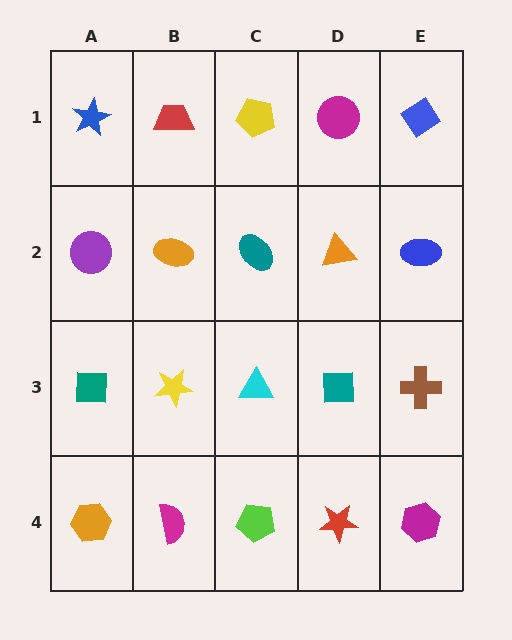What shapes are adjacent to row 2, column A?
A blue star (row 1, column A), a teal square (row 3, column A), an orange ellipse (row 2, column B).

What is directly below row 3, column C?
A lime pentagon.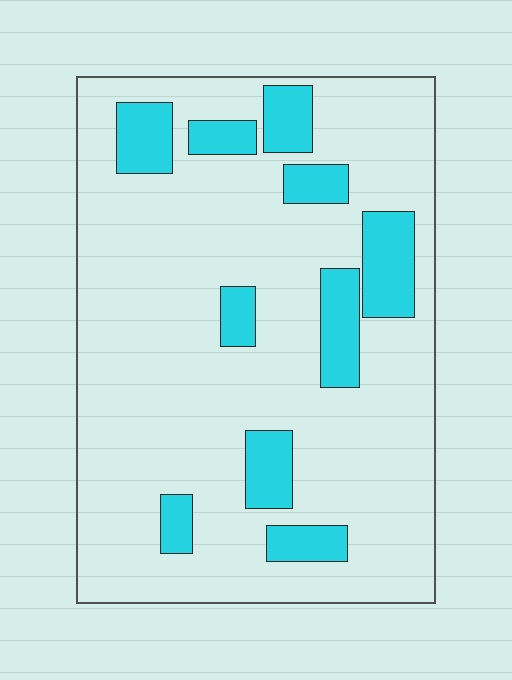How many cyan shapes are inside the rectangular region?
10.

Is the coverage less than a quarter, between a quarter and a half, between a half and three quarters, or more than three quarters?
Less than a quarter.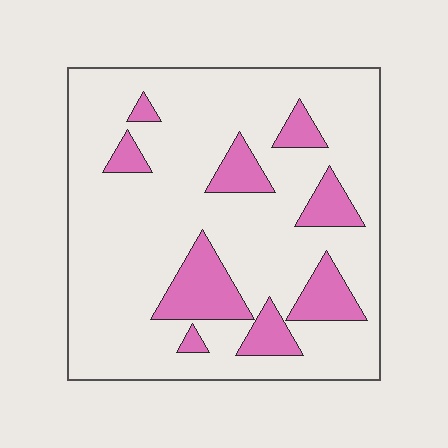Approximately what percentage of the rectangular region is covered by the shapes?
Approximately 20%.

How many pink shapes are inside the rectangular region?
9.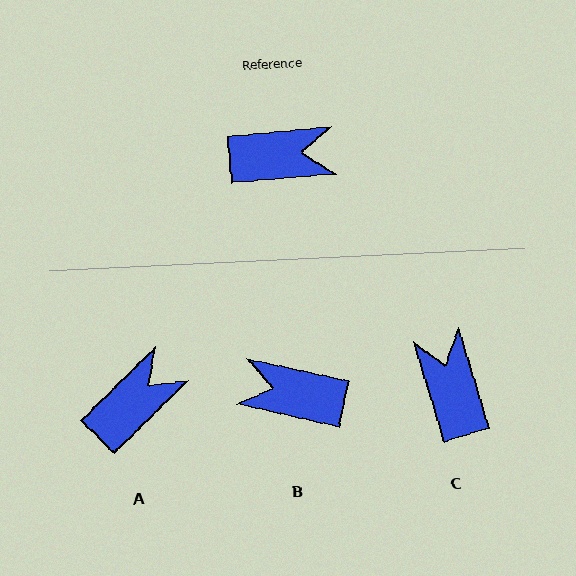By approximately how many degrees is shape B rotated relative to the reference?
Approximately 163 degrees counter-clockwise.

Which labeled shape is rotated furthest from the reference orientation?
B, about 163 degrees away.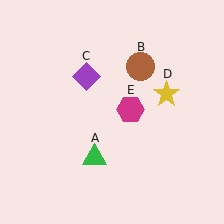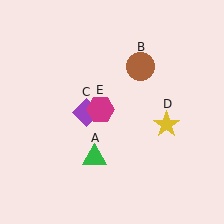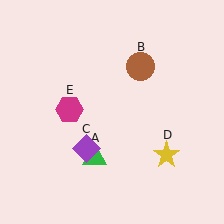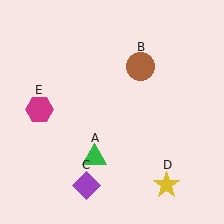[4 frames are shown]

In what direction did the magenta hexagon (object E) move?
The magenta hexagon (object E) moved left.